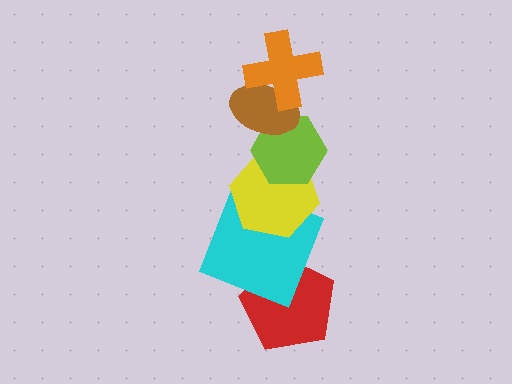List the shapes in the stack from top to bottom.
From top to bottom: the orange cross, the brown ellipse, the lime hexagon, the yellow hexagon, the cyan square, the red pentagon.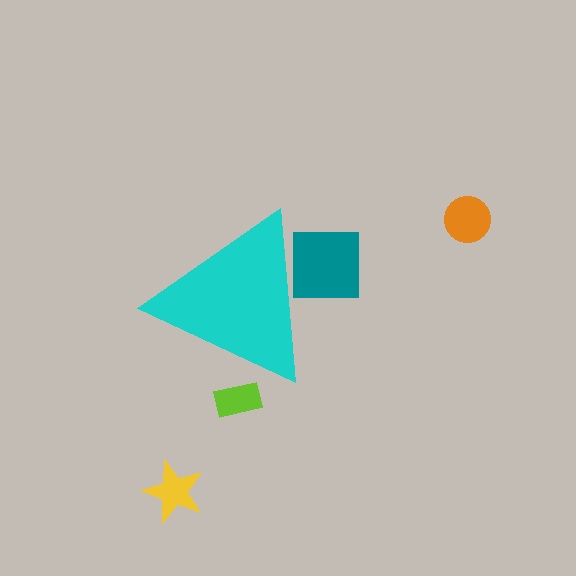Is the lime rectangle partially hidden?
Yes, the lime rectangle is partially hidden behind the cyan triangle.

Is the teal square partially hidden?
Yes, the teal square is partially hidden behind the cyan triangle.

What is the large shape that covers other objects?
A cyan triangle.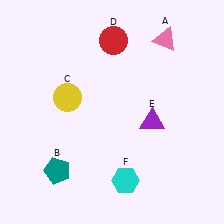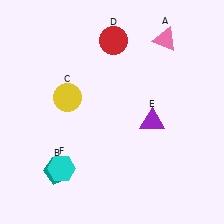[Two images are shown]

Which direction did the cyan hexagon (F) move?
The cyan hexagon (F) moved left.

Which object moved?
The cyan hexagon (F) moved left.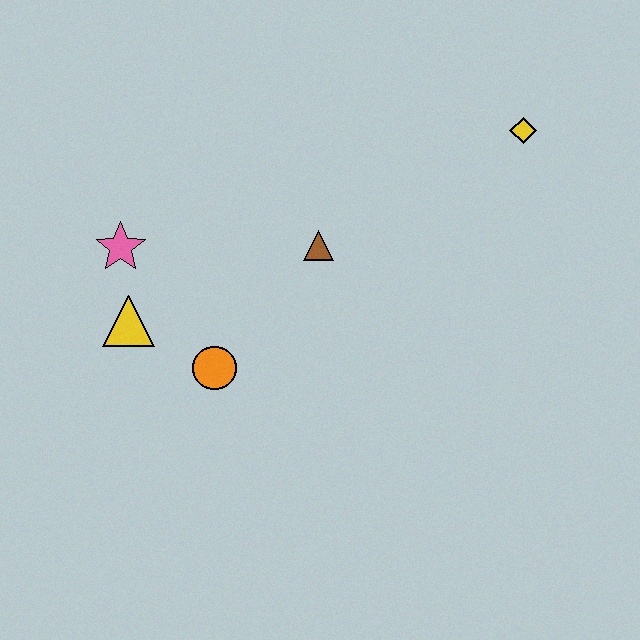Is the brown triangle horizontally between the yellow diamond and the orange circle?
Yes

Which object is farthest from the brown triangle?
The yellow diamond is farthest from the brown triangle.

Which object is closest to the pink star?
The yellow triangle is closest to the pink star.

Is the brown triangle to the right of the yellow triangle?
Yes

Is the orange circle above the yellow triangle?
No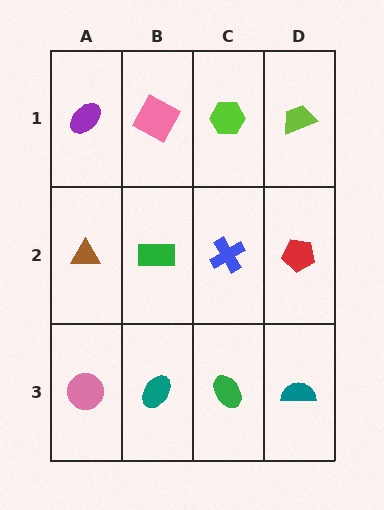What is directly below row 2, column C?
A green ellipse.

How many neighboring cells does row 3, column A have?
2.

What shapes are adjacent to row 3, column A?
A brown triangle (row 2, column A), a teal ellipse (row 3, column B).